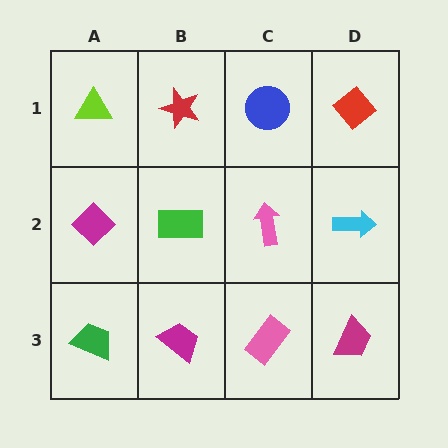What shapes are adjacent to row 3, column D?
A cyan arrow (row 2, column D), a pink rectangle (row 3, column C).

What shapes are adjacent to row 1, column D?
A cyan arrow (row 2, column D), a blue circle (row 1, column C).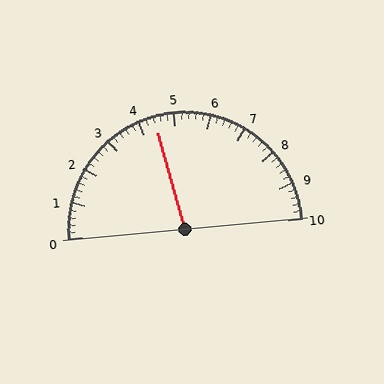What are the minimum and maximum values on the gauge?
The gauge ranges from 0 to 10.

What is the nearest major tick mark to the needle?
The nearest major tick mark is 4.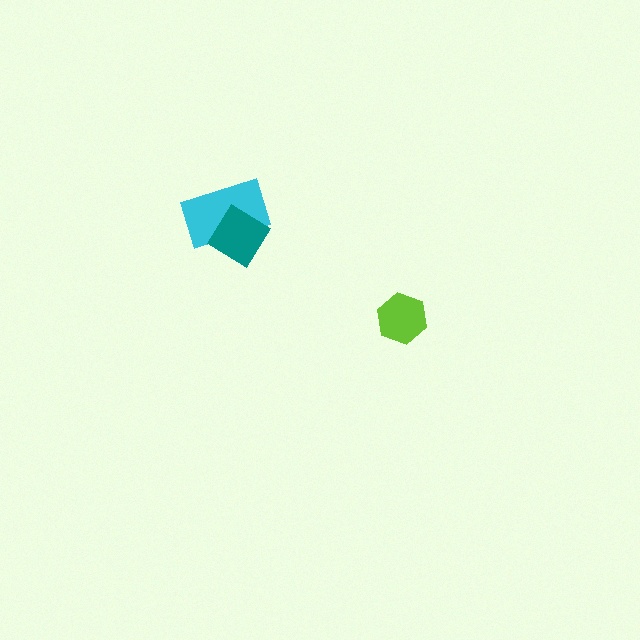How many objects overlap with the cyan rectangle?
1 object overlaps with the cyan rectangle.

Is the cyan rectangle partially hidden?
Yes, it is partially covered by another shape.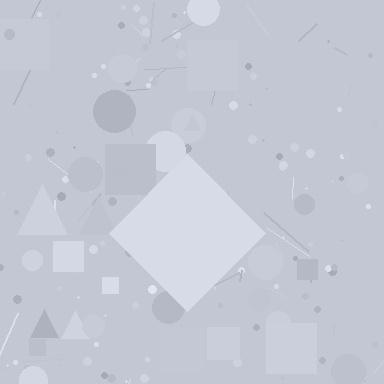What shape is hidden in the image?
A diamond is hidden in the image.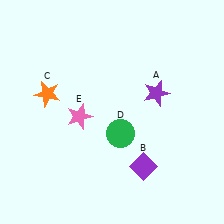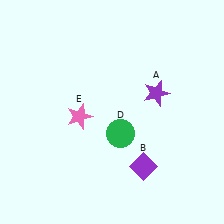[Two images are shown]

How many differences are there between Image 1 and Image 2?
There is 1 difference between the two images.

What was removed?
The orange star (C) was removed in Image 2.